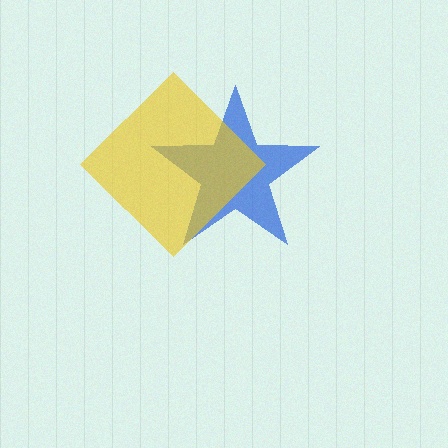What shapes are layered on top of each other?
The layered shapes are: a blue star, a yellow diamond.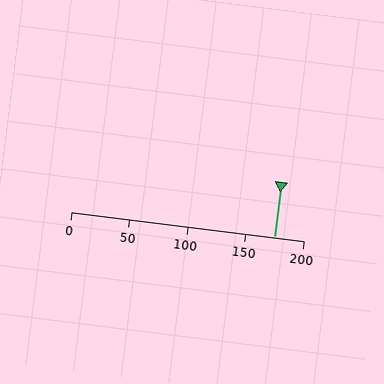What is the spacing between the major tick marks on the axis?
The major ticks are spaced 50 apart.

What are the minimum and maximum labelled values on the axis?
The axis runs from 0 to 200.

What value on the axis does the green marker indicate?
The marker indicates approximately 175.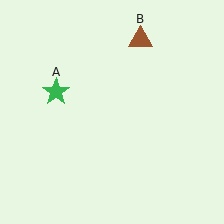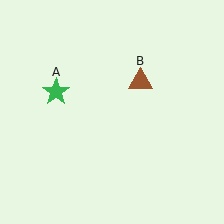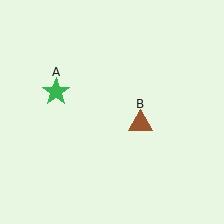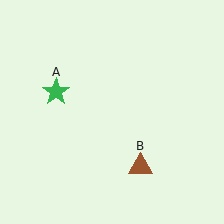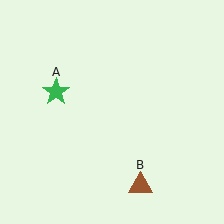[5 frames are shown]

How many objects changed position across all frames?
1 object changed position: brown triangle (object B).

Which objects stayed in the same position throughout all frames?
Green star (object A) remained stationary.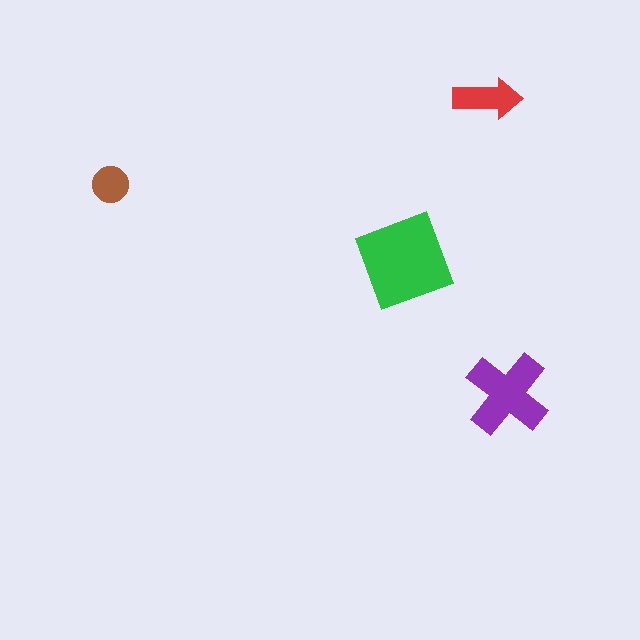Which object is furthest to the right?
The purple cross is rightmost.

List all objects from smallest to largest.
The brown circle, the red arrow, the purple cross, the green square.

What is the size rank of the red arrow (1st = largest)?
3rd.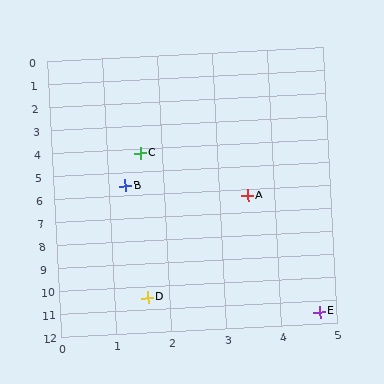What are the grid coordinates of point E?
Point E is at approximately (4.7, 11.5).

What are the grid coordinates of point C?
Point C is at approximately (1.6, 4.2).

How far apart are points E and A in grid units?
Points E and A are about 5.3 grid units apart.